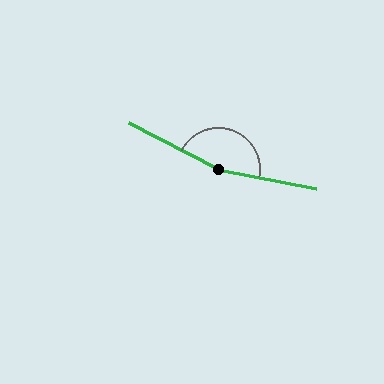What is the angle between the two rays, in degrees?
Approximately 164 degrees.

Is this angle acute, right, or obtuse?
It is obtuse.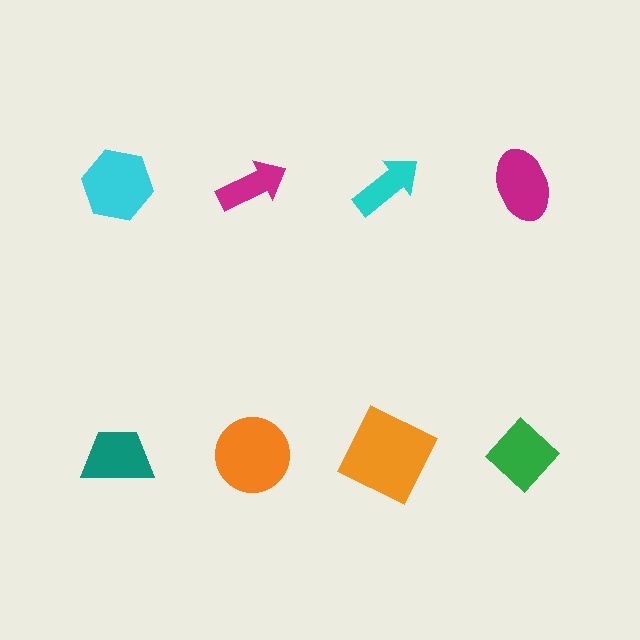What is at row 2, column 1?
A teal trapezoid.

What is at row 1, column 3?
A cyan arrow.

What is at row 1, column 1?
A cyan hexagon.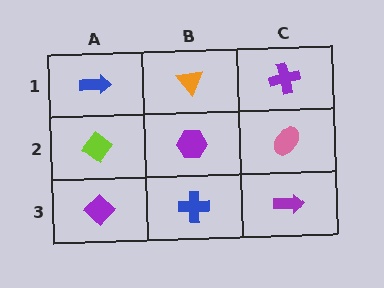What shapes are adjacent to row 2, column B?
An orange triangle (row 1, column B), a blue cross (row 3, column B), a lime diamond (row 2, column A), a pink ellipse (row 2, column C).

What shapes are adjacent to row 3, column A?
A lime diamond (row 2, column A), a blue cross (row 3, column B).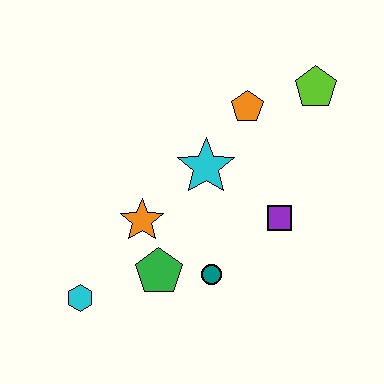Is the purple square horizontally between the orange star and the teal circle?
No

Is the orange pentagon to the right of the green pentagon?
Yes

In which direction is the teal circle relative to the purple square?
The teal circle is to the left of the purple square.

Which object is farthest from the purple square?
The cyan hexagon is farthest from the purple square.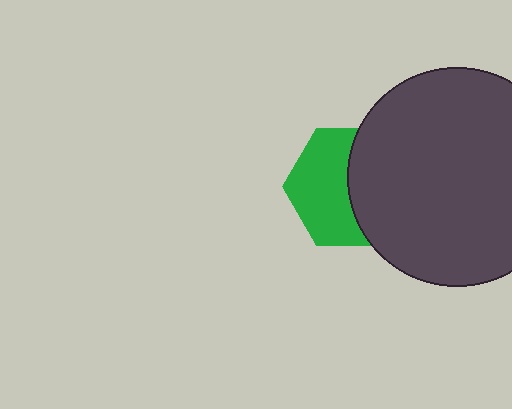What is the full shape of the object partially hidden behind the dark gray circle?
The partially hidden object is a green hexagon.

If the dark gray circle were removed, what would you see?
You would see the complete green hexagon.